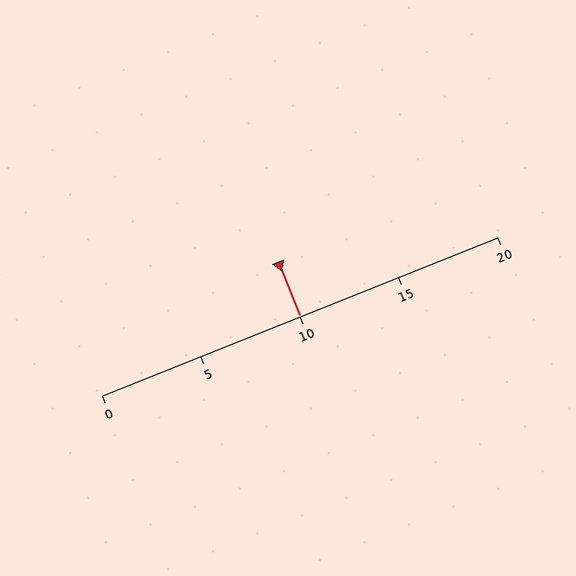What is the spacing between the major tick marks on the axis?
The major ticks are spaced 5 apart.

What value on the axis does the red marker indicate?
The marker indicates approximately 10.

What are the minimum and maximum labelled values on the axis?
The axis runs from 0 to 20.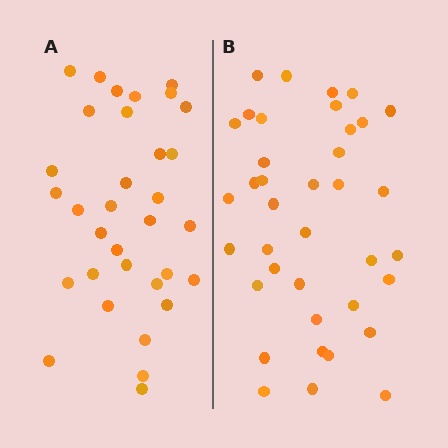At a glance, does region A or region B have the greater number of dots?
Region B (the right region) has more dots.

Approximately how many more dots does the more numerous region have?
Region B has about 5 more dots than region A.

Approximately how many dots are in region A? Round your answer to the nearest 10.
About 30 dots. (The exact count is 33, which rounds to 30.)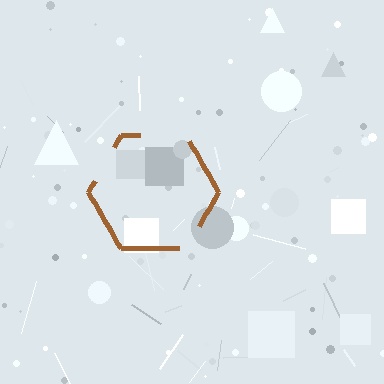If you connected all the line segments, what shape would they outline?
They would outline a hexagon.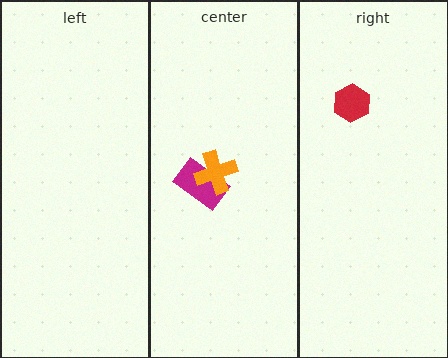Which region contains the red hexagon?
The right region.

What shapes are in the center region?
The magenta rectangle, the orange cross.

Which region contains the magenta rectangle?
The center region.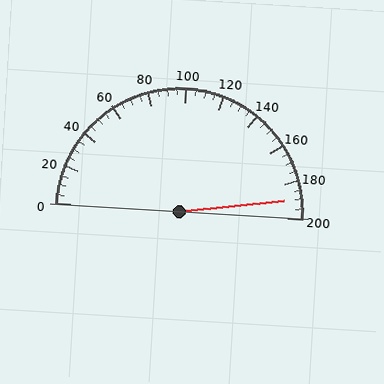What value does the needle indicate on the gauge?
The needle indicates approximately 190.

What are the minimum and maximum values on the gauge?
The gauge ranges from 0 to 200.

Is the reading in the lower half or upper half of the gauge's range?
The reading is in the upper half of the range (0 to 200).